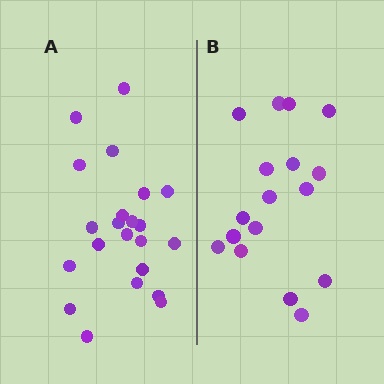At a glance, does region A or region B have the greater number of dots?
Region A (the left region) has more dots.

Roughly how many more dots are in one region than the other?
Region A has about 5 more dots than region B.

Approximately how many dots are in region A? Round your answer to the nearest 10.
About 20 dots. (The exact count is 22, which rounds to 20.)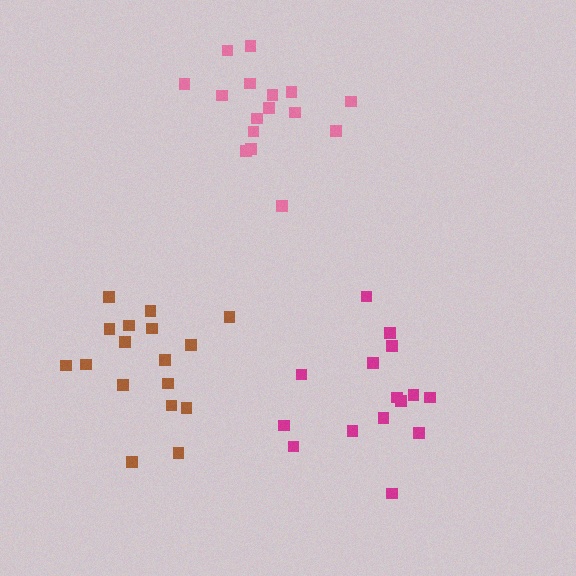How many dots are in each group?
Group 1: 15 dots, Group 2: 16 dots, Group 3: 17 dots (48 total).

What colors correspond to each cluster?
The clusters are colored: magenta, pink, brown.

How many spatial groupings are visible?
There are 3 spatial groupings.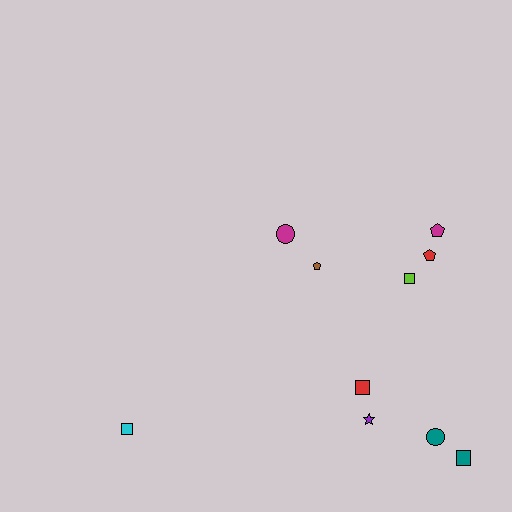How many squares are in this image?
There are 4 squares.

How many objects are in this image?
There are 10 objects.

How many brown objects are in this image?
There is 1 brown object.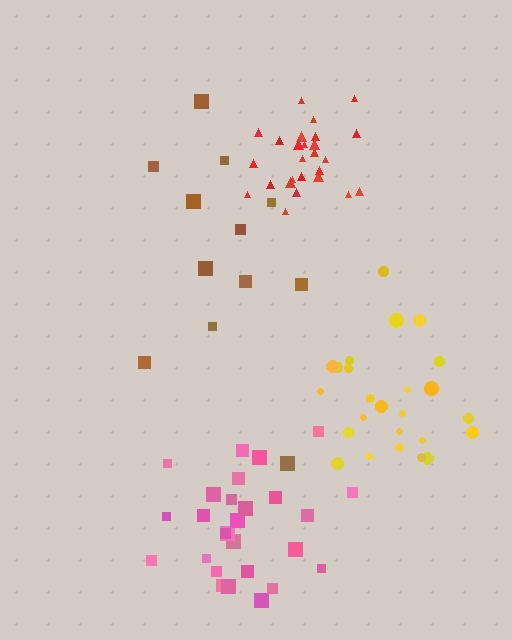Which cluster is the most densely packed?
Red.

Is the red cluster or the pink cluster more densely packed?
Red.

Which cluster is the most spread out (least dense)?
Brown.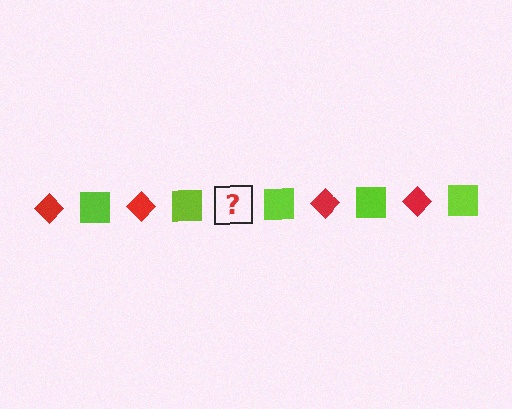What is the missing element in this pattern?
The missing element is a red diamond.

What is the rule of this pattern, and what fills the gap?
The rule is that the pattern alternates between red diamond and lime square. The gap should be filled with a red diamond.